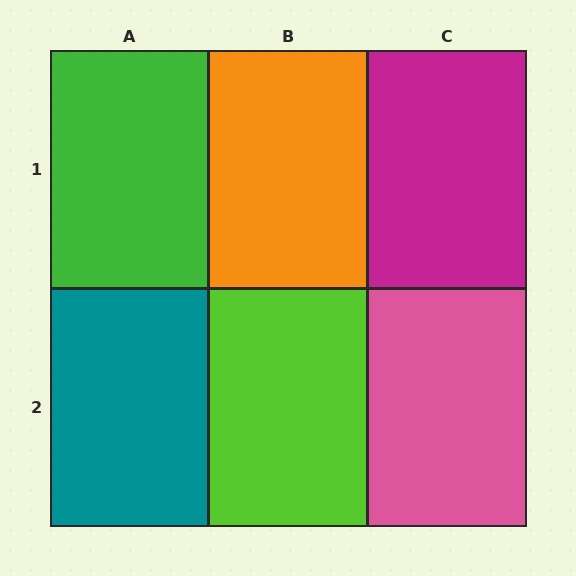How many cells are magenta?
1 cell is magenta.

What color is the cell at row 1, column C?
Magenta.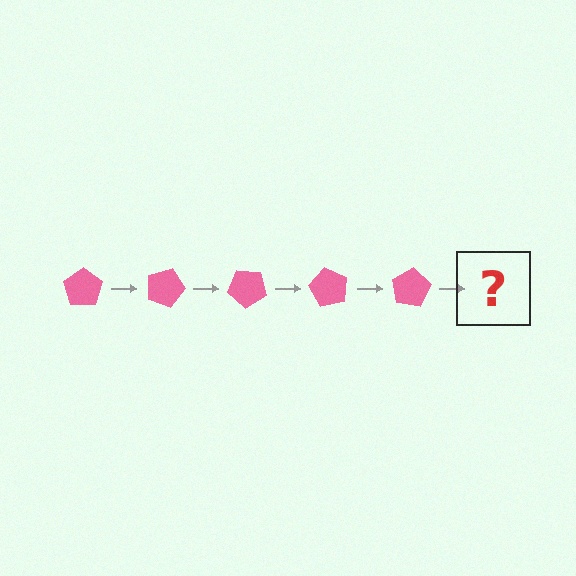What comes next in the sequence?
The next element should be a pink pentagon rotated 100 degrees.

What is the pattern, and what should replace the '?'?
The pattern is that the pentagon rotates 20 degrees each step. The '?' should be a pink pentagon rotated 100 degrees.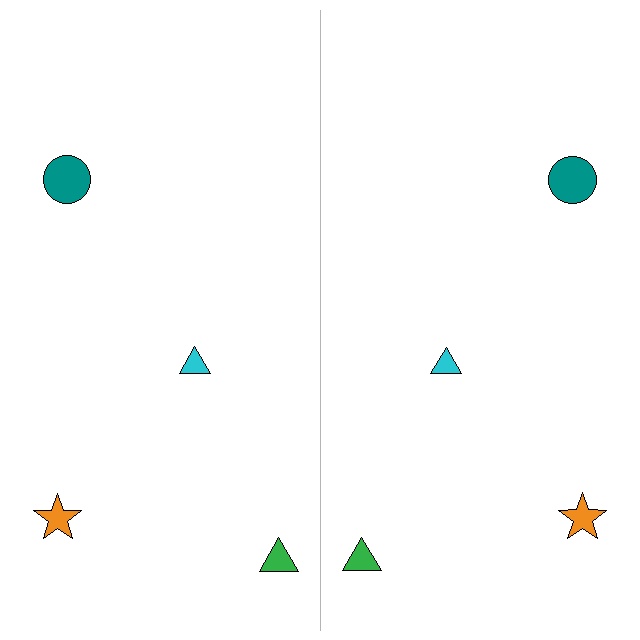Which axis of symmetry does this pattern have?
The pattern has a vertical axis of symmetry running through the center of the image.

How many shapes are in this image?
There are 8 shapes in this image.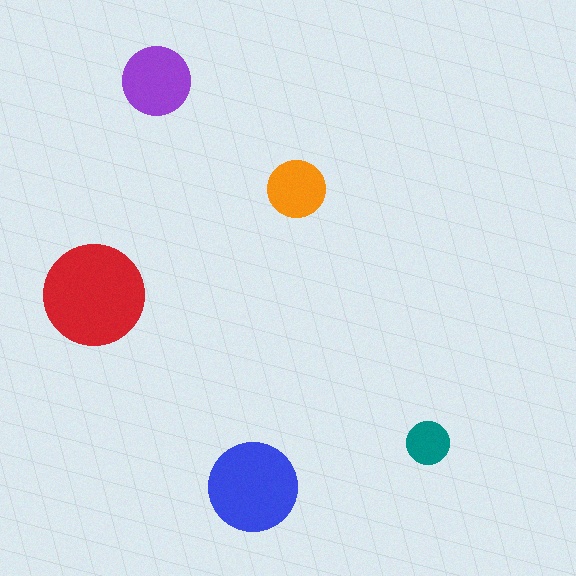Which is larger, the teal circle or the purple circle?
The purple one.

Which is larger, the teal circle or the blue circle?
The blue one.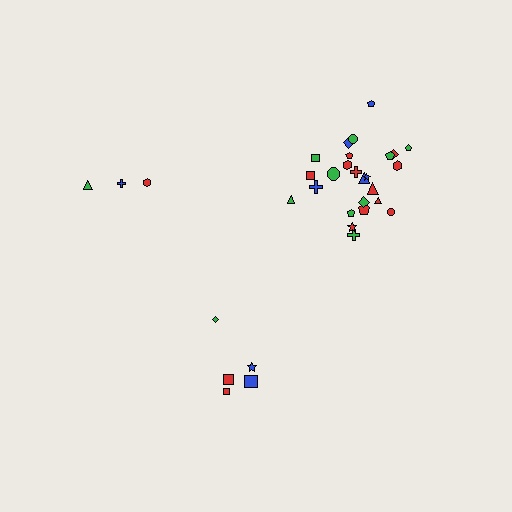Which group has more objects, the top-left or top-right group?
The top-right group.